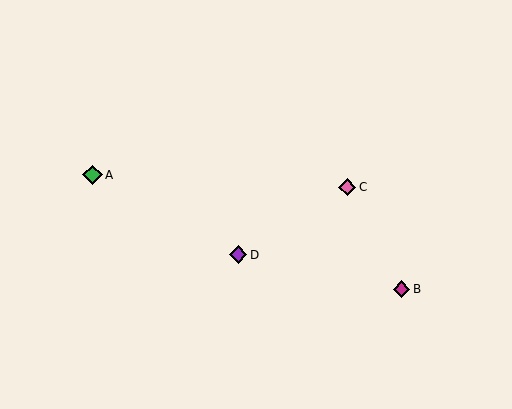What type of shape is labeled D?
Shape D is a purple diamond.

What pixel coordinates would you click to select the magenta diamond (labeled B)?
Click at (401, 289) to select the magenta diamond B.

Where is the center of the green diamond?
The center of the green diamond is at (92, 175).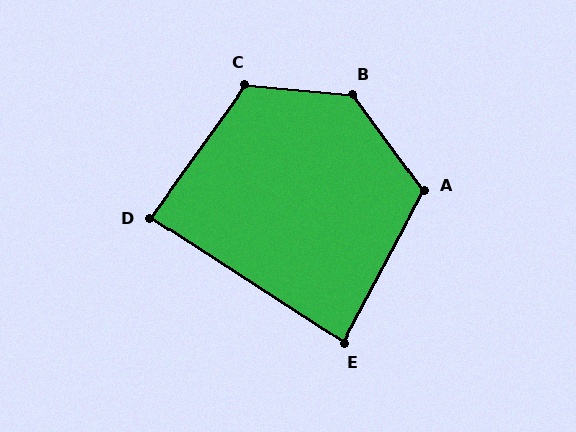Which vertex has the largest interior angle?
B, at approximately 131 degrees.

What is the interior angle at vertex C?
Approximately 120 degrees (obtuse).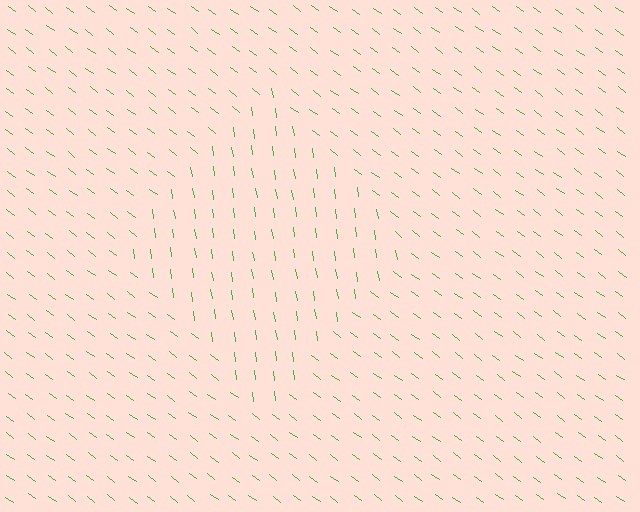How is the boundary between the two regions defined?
The boundary is defined purely by a change in line orientation (approximately 45 degrees difference). All lines are the same color and thickness.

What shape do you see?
I see a diamond.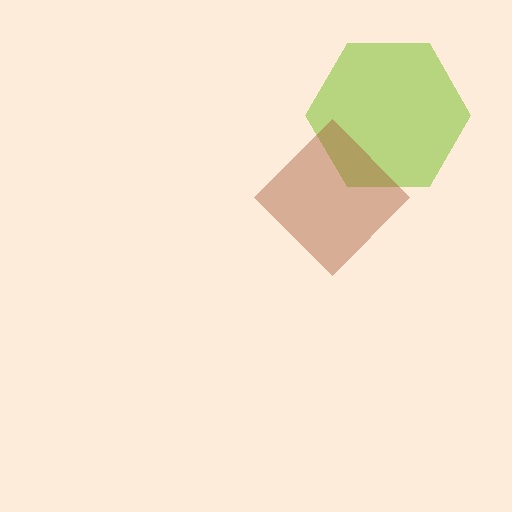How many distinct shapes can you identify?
There are 2 distinct shapes: a lime hexagon, a brown diamond.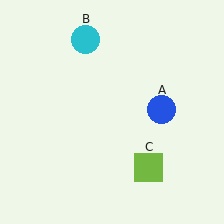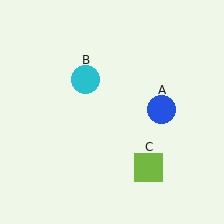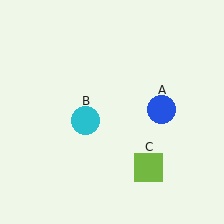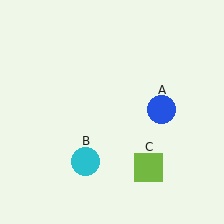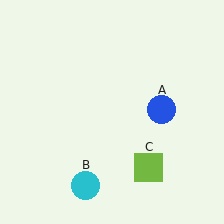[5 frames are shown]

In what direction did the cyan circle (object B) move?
The cyan circle (object B) moved down.